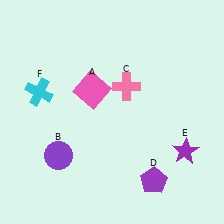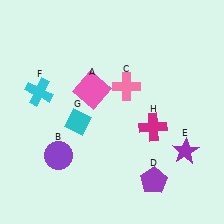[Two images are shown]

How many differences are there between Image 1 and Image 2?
There are 2 differences between the two images.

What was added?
A cyan diamond (G), a magenta cross (H) were added in Image 2.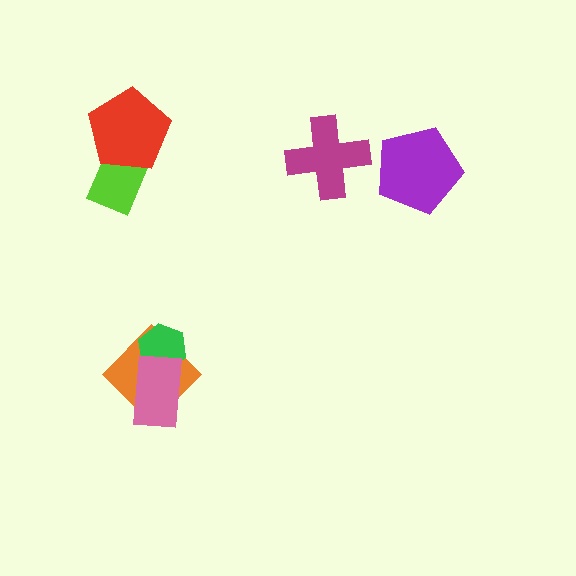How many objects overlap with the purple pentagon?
0 objects overlap with the purple pentagon.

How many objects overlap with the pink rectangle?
2 objects overlap with the pink rectangle.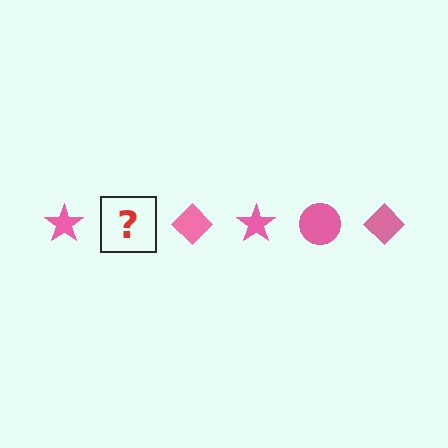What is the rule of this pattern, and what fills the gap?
The rule is that the pattern cycles through star, circle, diamond shapes in pink. The gap should be filled with a pink circle.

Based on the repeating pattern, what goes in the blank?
The blank should be a pink circle.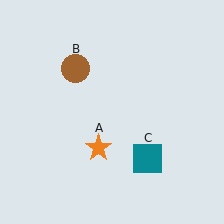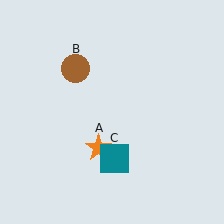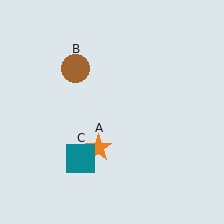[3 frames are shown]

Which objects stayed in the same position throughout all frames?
Orange star (object A) and brown circle (object B) remained stationary.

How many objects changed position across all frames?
1 object changed position: teal square (object C).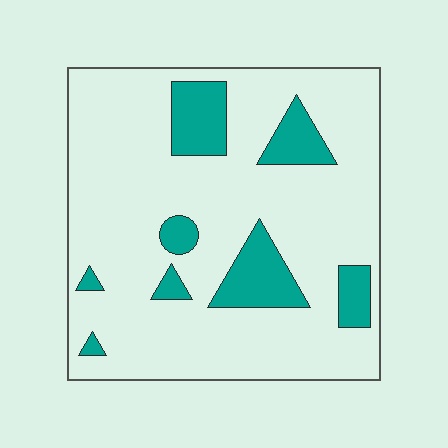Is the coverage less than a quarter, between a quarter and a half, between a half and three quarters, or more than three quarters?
Less than a quarter.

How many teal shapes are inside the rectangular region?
8.